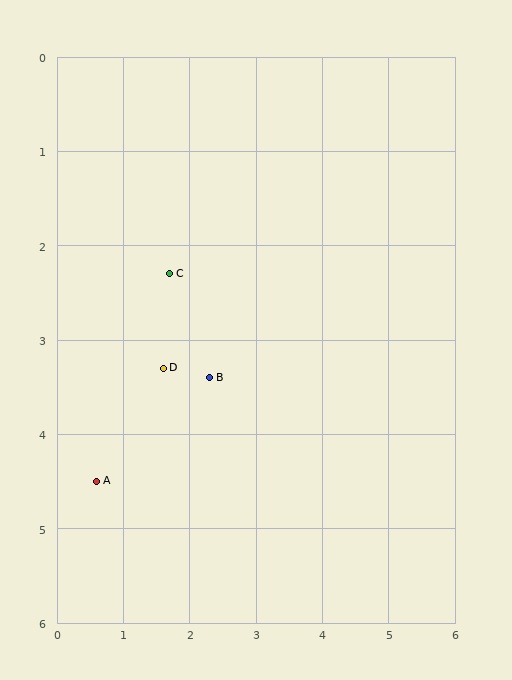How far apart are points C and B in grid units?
Points C and B are about 1.3 grid units apart.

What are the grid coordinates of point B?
Point B is at approximately (2.3, 3.4).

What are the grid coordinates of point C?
Point C is at approximately (1.7, 2.3).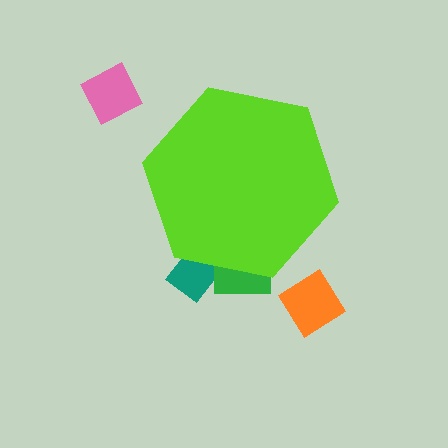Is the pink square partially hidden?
No, the pink square is fully visible.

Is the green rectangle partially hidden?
Yes, the green rectangle is partially hidden behind the lime hexagon.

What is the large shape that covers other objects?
A lime hexagon.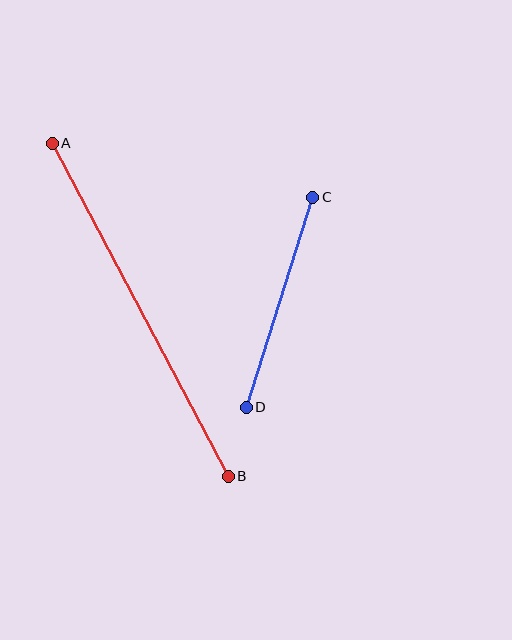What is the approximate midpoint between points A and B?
The midpoint is at approximately (140, 310) pixels.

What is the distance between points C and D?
The distance is approximately 221 pixels.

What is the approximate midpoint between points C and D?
The midpoint is at approximately (279, 302) pixels.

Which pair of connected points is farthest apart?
Points A and B are farthest apart.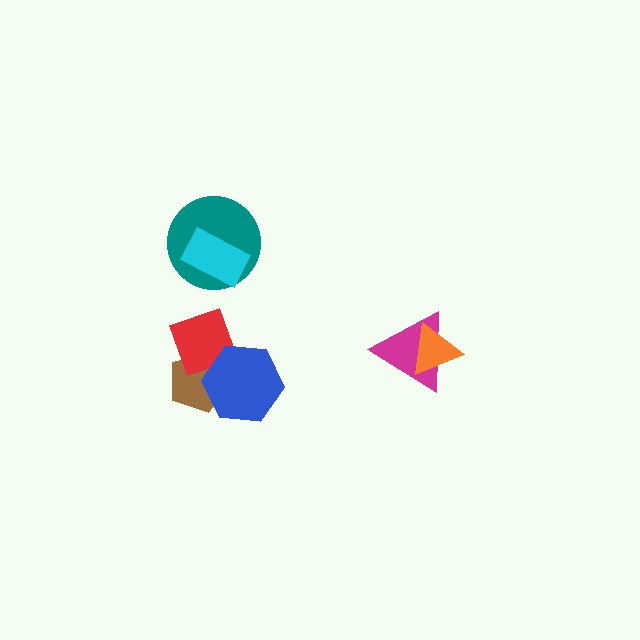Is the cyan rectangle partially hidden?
No, no other shape covers it.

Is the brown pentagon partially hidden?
Yes, it is partially covered by another shape.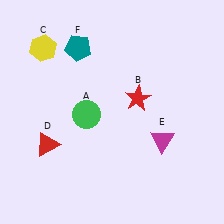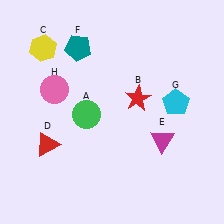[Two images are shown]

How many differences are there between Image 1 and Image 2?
There are 2 differences between the two images.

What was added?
A cyan pentagon (G), a pink circle (H) were added in Image 2.